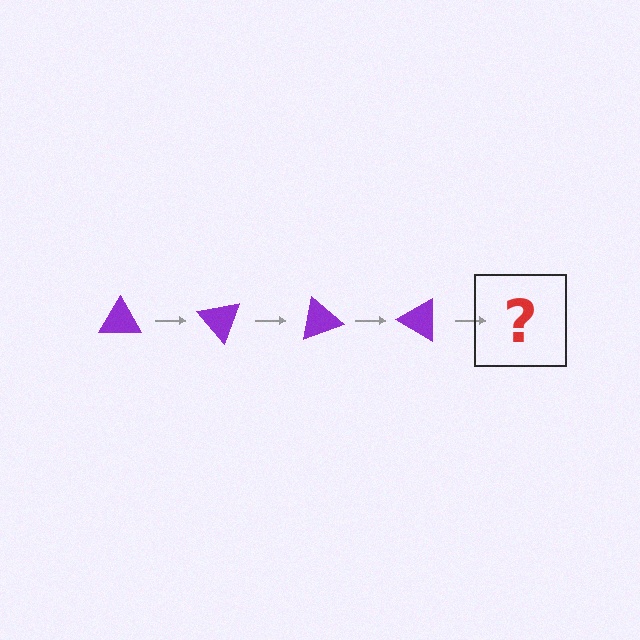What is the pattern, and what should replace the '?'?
The pattern is that the triangle rotates 50 degrees each step. The '?' should be a purple triangle rotated 200 degrees.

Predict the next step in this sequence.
The next step is a purple triangle rotated 200 degrees.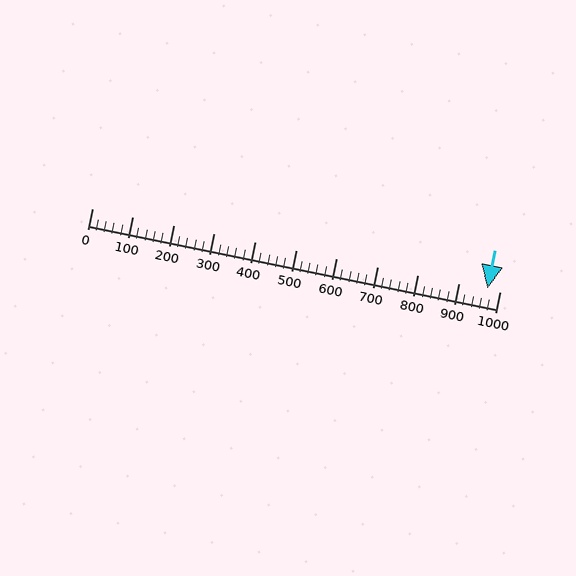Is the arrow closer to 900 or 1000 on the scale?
The arrow is closer to 1000.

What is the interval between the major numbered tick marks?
The major tick marks are spaced 100 units apart.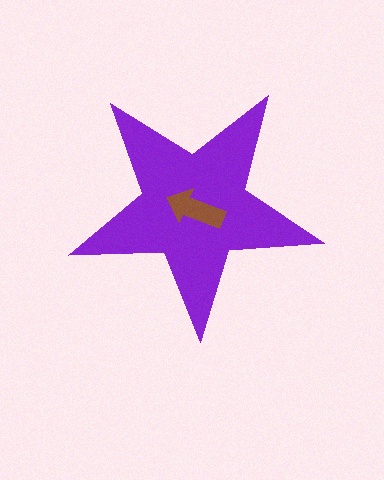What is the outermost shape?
The purple star.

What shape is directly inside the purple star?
The brown arrow.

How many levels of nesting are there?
2.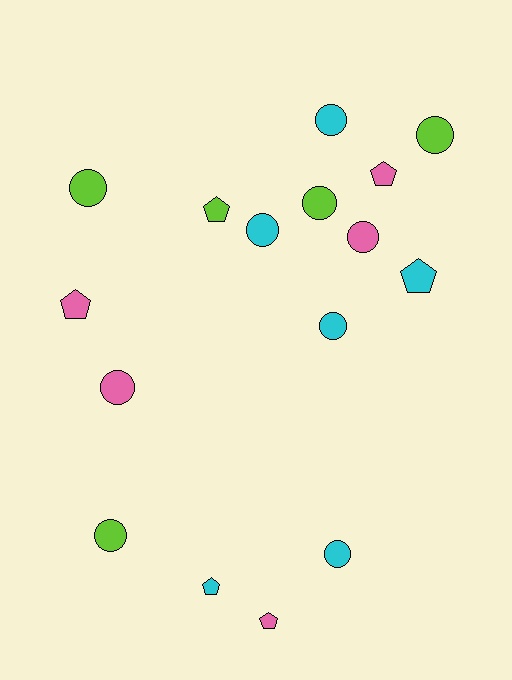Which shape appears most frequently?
Circle, with 10 objects.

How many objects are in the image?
There are 16 objects.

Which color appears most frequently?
Cyan, with 6 objects.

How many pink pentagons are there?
There are 3 pink pentagons.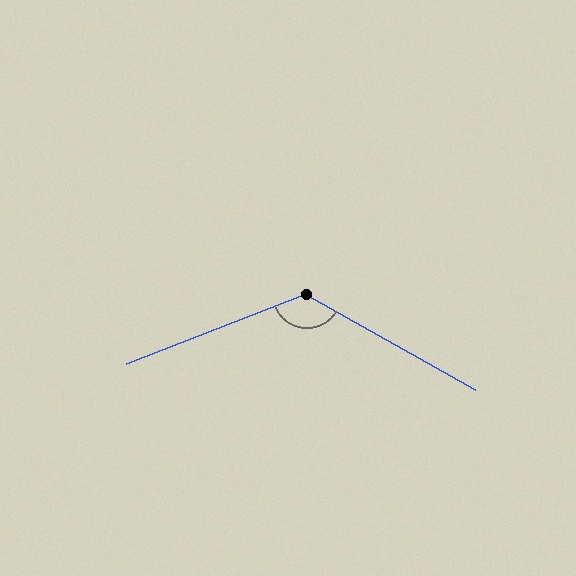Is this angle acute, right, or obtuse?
It is obtuse.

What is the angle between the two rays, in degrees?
Approximately 129 degrees.